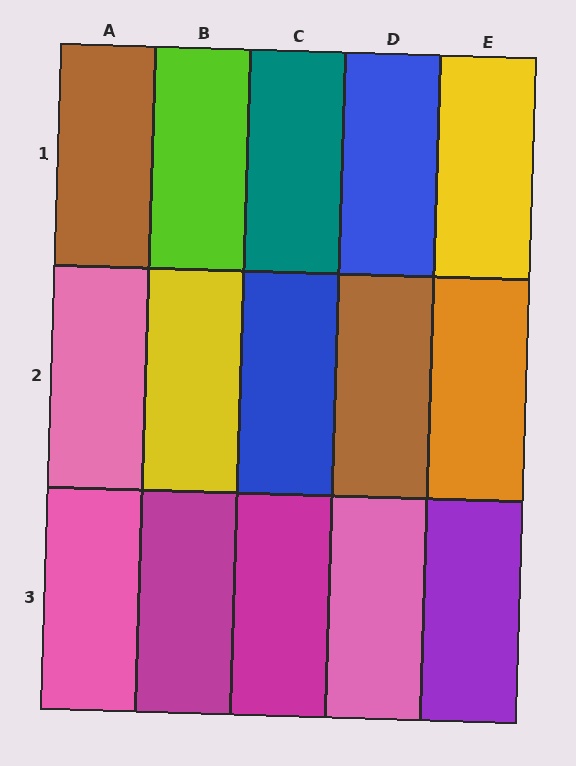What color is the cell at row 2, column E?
Orange.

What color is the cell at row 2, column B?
Yellow.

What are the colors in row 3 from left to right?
Pink, magenta, magenta, pink, purple.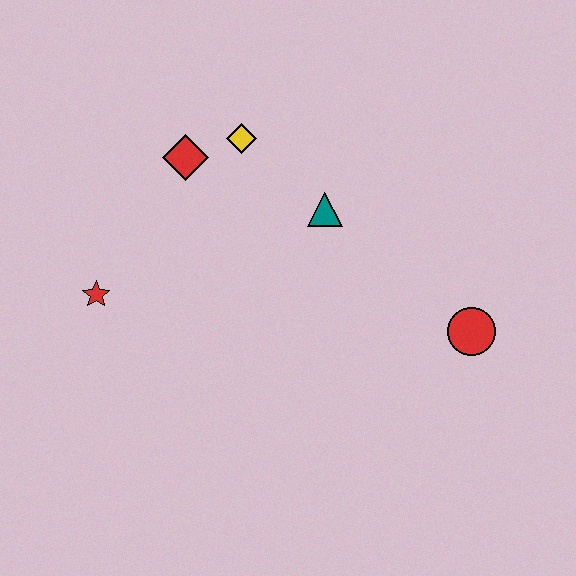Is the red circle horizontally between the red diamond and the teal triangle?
No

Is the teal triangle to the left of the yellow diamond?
No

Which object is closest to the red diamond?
The yellow diamond is closest to the red diamond.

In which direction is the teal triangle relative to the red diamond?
The teal triangle is to the right of the red diamond.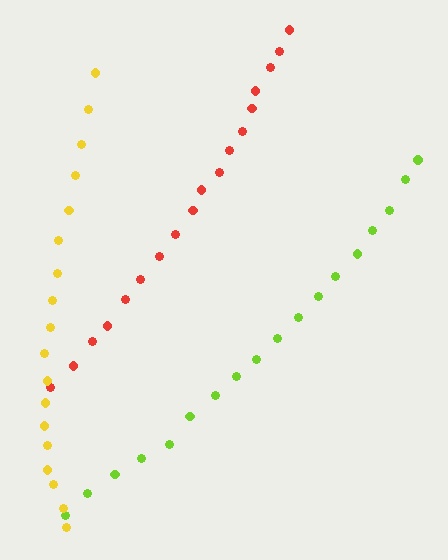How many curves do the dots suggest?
There are 3 distinct paths.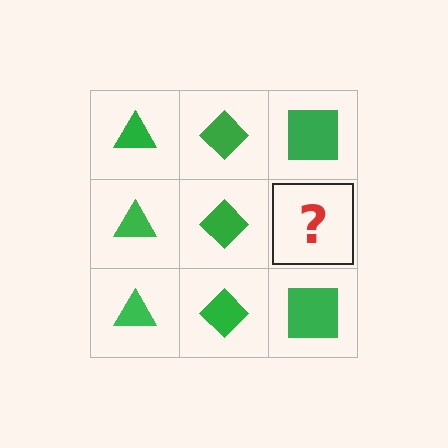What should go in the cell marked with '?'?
The missing cell should contain a green square.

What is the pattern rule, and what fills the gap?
The rule is that each column has a consistent shape. The gap should be filled with a green square.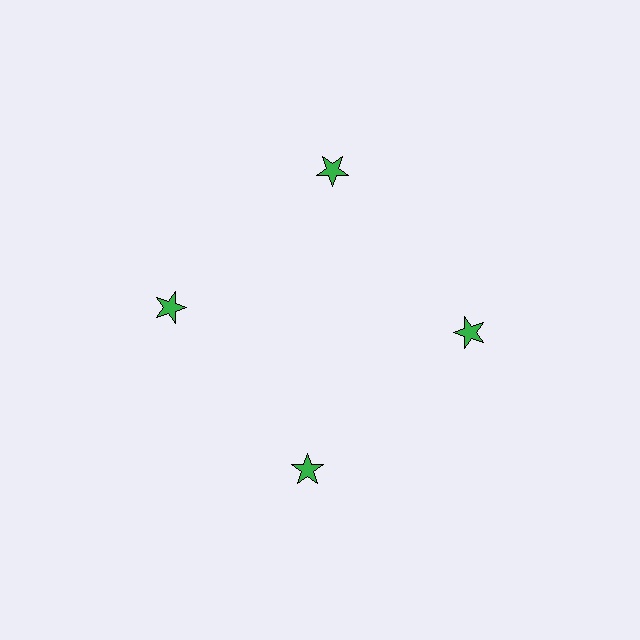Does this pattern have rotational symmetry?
Yes, this pattern has 4-fold rotational symmetry. It looks the same after rotating 90 degrees around the center.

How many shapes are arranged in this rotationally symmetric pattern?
There are 4 shapes, arranged in 4 groups of 1.